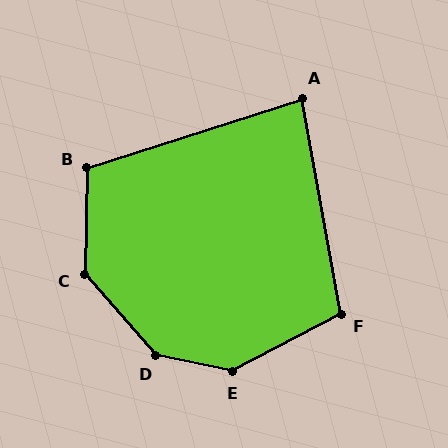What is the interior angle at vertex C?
Approximately 138 degrees (obtuse).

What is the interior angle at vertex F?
Approximately 107 degrees (obtuse).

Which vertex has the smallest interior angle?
A, at approximately 82 degrees.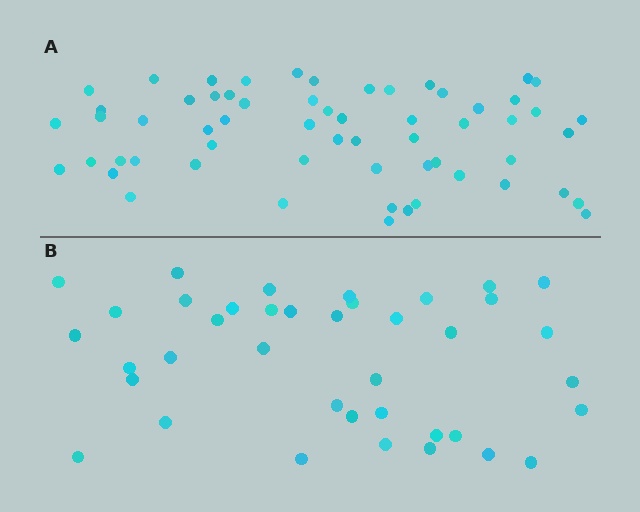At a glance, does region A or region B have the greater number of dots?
Region A (the top region) has more dots.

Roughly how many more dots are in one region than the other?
Region A has approximately 20 more dots than region B.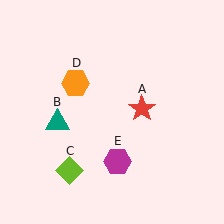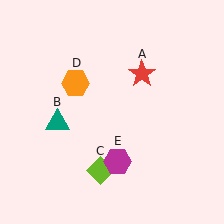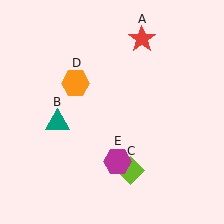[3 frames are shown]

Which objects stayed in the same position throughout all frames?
Teal triangle (object B) and orange hexagon (object D) and magenta hexagon (object E) remained stationary.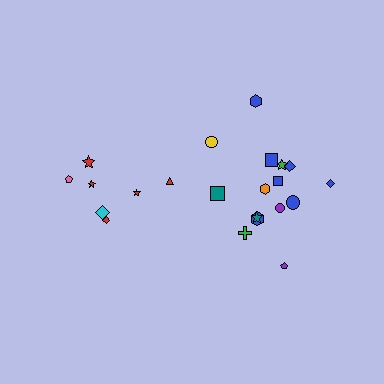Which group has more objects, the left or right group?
The right group.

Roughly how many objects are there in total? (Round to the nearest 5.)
Roughly 20 objects in total.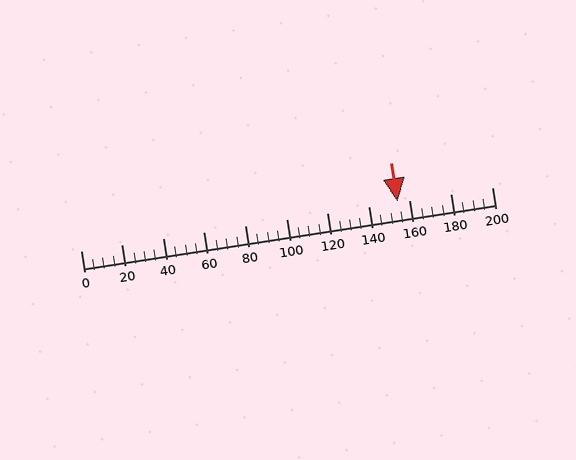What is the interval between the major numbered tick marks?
The major tick marks are spaced 20 units apart.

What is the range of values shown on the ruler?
The ruler shows values from 0 to 200.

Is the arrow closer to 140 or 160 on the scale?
The arrow is closer to 160.